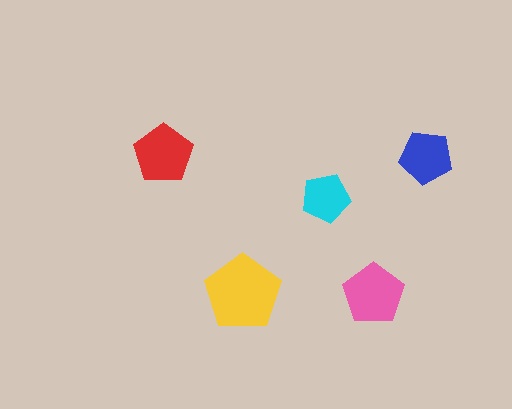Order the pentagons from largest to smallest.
the yellow one, the pink one, the red one, the blue one, the cyan one.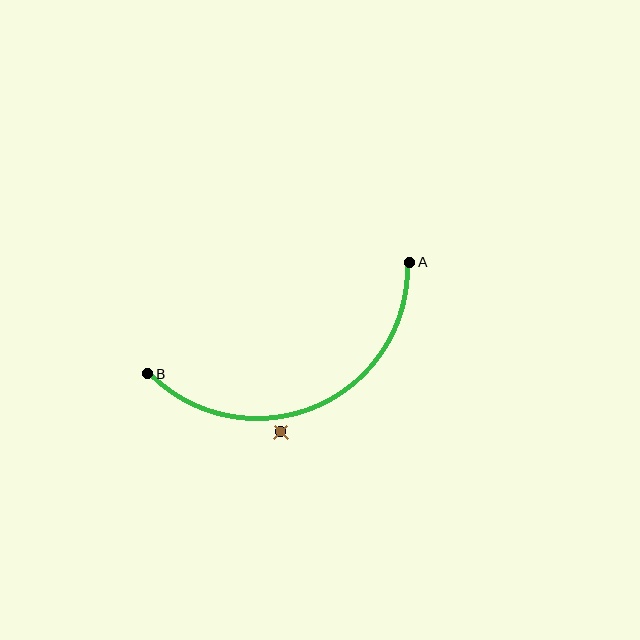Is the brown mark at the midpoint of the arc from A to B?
No — the brown mark does not lie on the arc at all. It sits slightly outside the curve.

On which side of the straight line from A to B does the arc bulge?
The arc bulges below the straight line connecting A and B.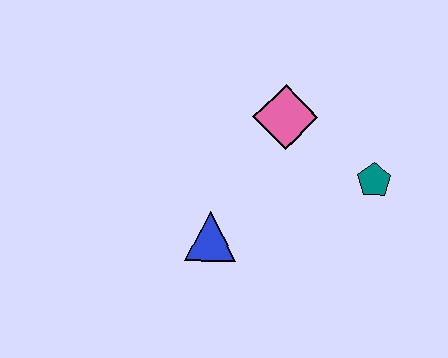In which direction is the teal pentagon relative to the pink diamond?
The teal pentagon is to the right of the pink diamond.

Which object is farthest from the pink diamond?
The blue triangle is farthest from the pink diamond.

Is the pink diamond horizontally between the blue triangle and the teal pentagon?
Yes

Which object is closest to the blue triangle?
The pink diamond is closest to the blue triangle.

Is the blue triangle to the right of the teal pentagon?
No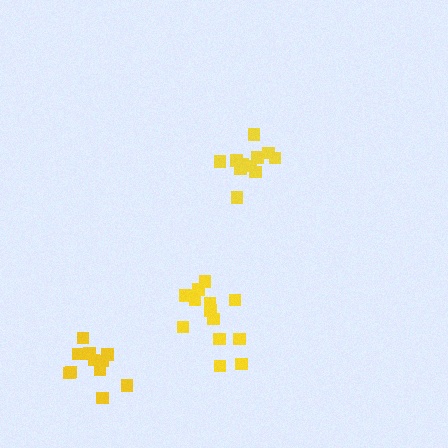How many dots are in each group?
Group 1: 11 dots, Group 2: 13 dots, Group 3: 11 dots (35 total).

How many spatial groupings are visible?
There are 3 spatial groupings.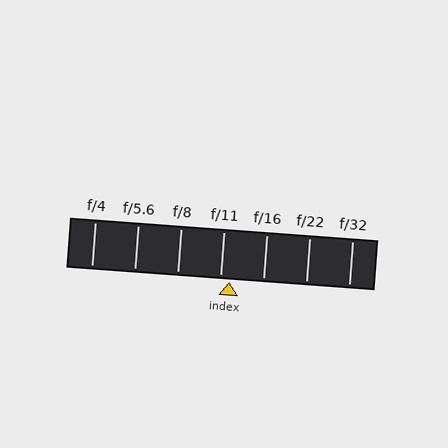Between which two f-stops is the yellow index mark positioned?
The index mark is between f/11 and f/16.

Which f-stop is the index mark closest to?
The index mark is closest to f/11.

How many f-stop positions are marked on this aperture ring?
There are 7 f-stop positions marked.